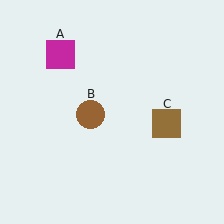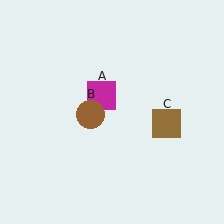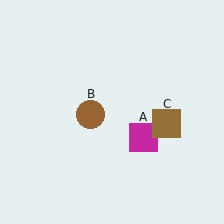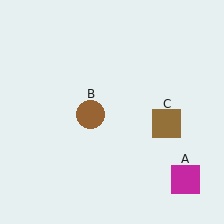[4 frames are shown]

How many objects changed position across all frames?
1 object changed position: magenta square (object A).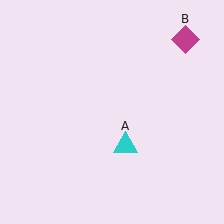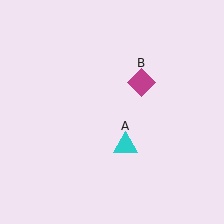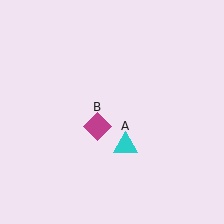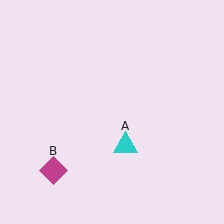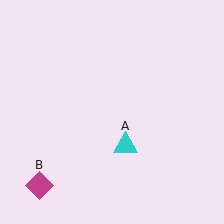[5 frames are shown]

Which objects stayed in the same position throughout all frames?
Cyan triangle (object A) remained stationary.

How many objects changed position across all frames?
1 object changed position: magenta diamond (object B).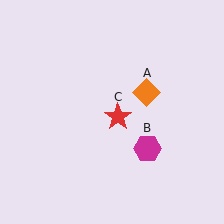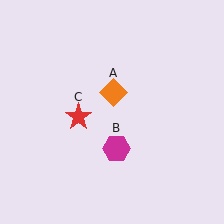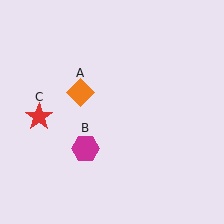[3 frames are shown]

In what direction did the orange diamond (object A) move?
The orange diamond (object A) moved left.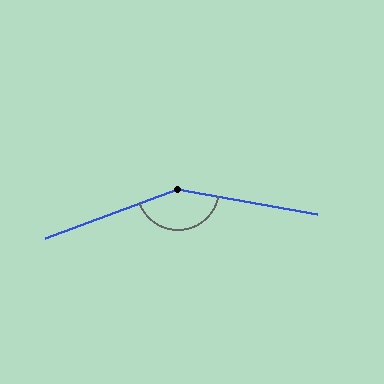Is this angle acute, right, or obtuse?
It is obtuse.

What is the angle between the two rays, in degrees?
Approximately 149 degrees.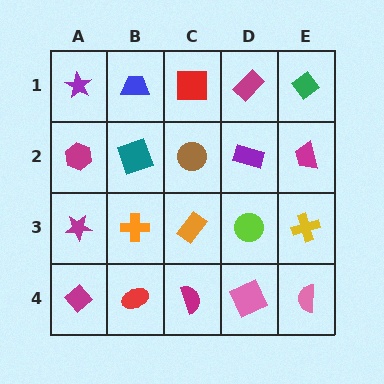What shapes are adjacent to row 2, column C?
A red square (row 1, column C), an orange rectangle (row 3, column C), a teal square (row 2, column B), a purple rectangle (row 2, column D).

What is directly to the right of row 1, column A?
A blue trapezoid.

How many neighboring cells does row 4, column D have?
3.